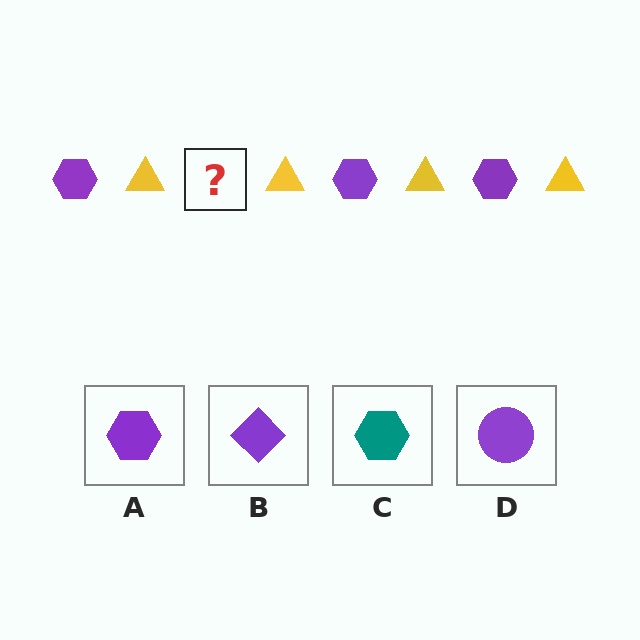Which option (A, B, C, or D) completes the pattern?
A.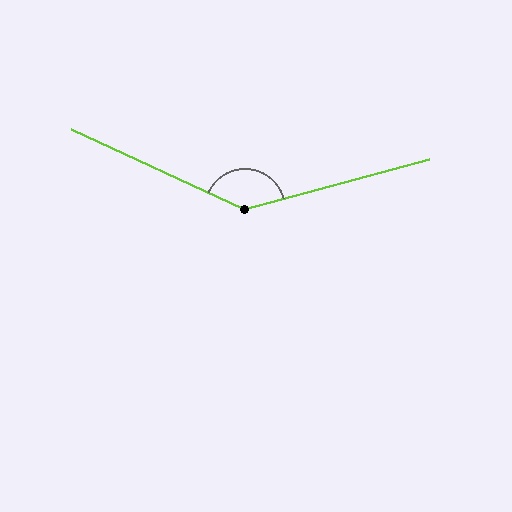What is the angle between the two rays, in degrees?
Approximately 140 degrees.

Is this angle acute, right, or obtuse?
It is obtuse.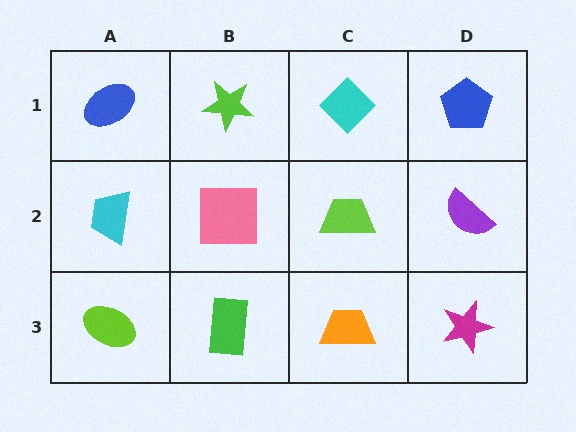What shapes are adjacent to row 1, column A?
A cyan trapezoid (row 2, column A), a lime star (row 1, column B).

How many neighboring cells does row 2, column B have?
4.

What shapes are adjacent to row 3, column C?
A lime trapezoid (row 2, column C), a green rectangle (row 3, column B), a magenta star (row 3, column D).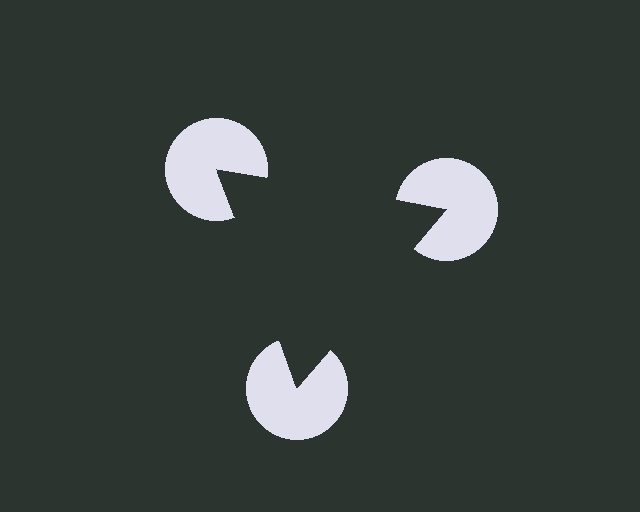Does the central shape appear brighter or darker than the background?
It typically appears slightly darker than the background, even though no actual brightness change is drawn.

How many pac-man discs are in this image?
There are 3 — one at each vertex of the illusory triangle.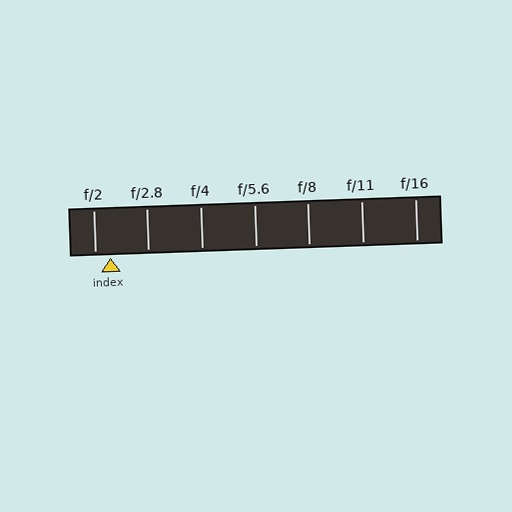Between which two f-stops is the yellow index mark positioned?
The index mark is between f/2 and f/2.8.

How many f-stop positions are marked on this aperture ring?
There are 7 f-stop positions marked.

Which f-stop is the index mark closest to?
The index mark is closest to f/2.